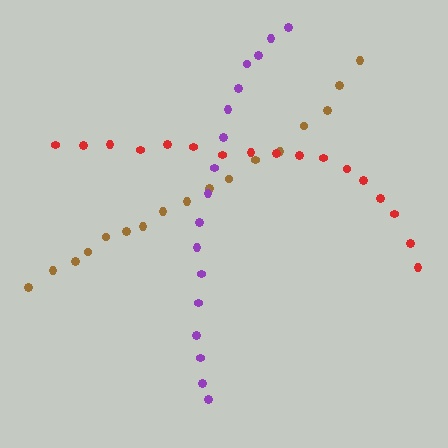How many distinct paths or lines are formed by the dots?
There are 3 distinct paths.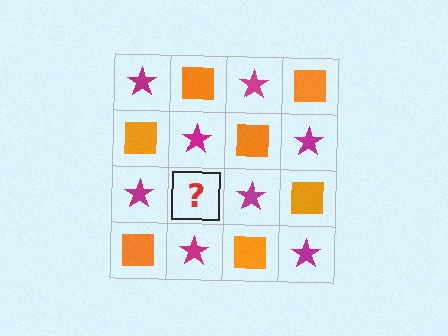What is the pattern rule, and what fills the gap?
The rule is that it alternates magenta star and orange square in a checkerboard pattern. The gap should be filled with an orange square.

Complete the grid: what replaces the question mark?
The question mark should be replaced with an orange square.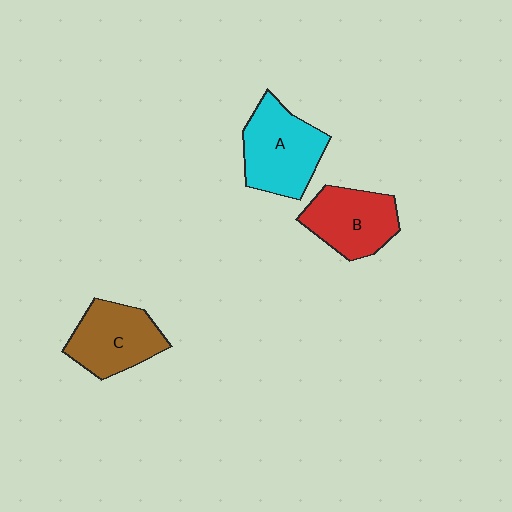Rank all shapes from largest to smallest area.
From largest to smallest: A (cyan), C (brown), B (red).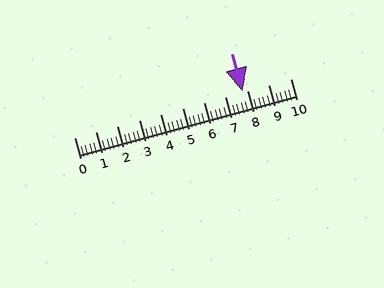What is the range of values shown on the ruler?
The ruler shows values from 0 to 10.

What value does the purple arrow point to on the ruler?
The purple arrow points to approximately 7.8.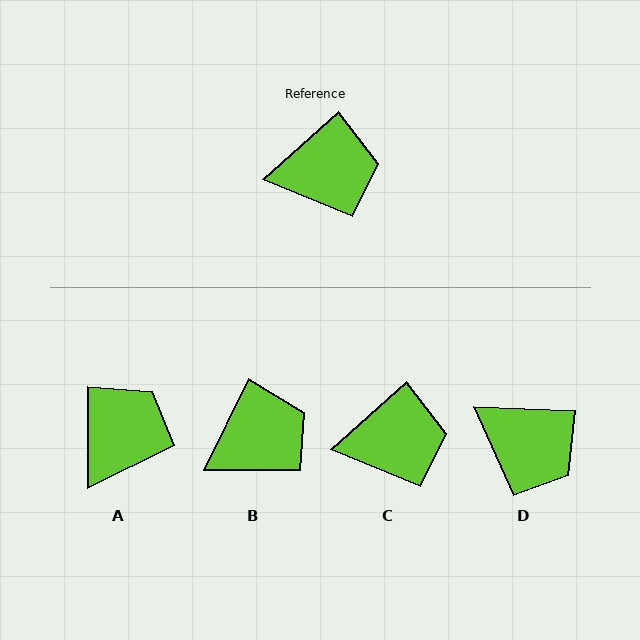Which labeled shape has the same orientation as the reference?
C.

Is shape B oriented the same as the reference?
No, it is off by about 22 degrees.